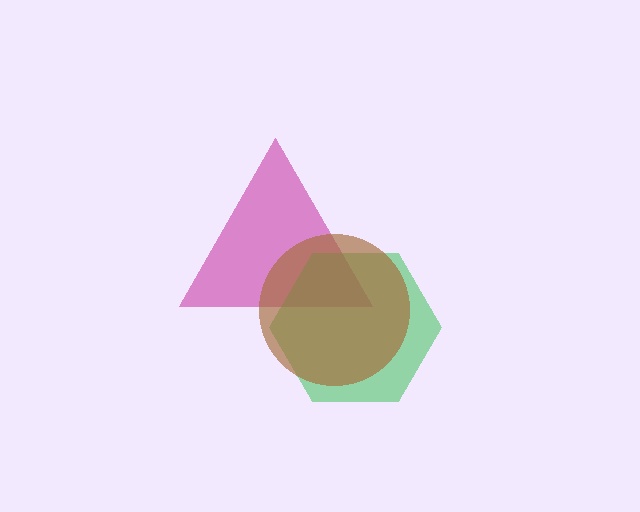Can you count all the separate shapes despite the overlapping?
Yes, there are 3 separate shapes.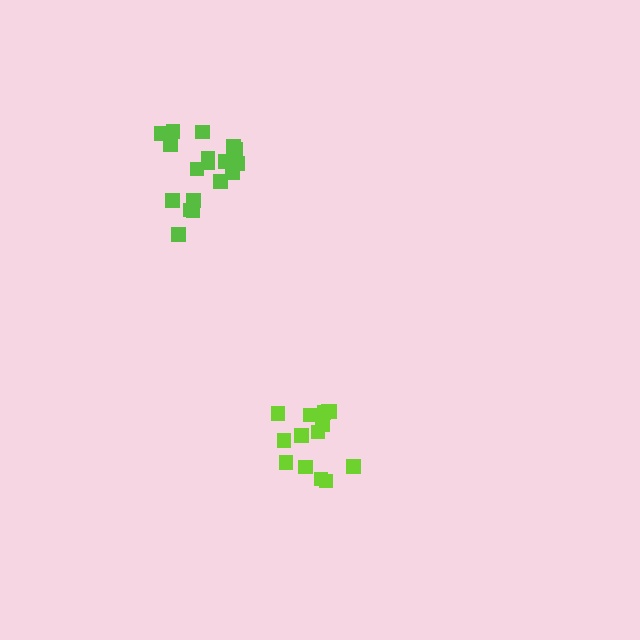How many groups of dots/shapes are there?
There are 2 groups.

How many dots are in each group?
Group 1: 14 dots, Group 2: 18 dots (32 total).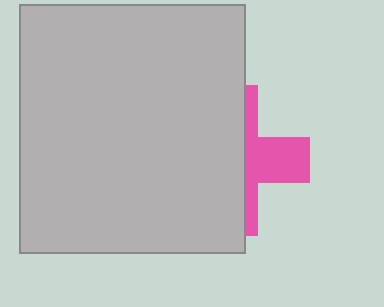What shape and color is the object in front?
The object in front is a light gray rectangle.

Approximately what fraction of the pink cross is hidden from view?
Roughly 64% of the pink cross is hidden behind the light gray rectangle.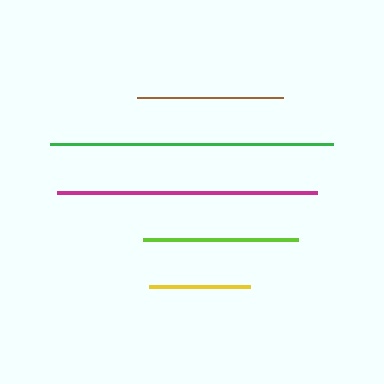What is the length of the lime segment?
The lime segment is approximately 156 pixels long.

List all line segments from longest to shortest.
From longest to shortest: green, magenta, lime, brown, yellow.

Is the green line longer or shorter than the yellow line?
The green line is longer than the yellow line.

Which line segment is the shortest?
The yellow line is the shortest at approximately 101 pixels.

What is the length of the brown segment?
The brown segment is approximately 147 pixels long.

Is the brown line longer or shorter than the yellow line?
The brown line is longer than the yellow line.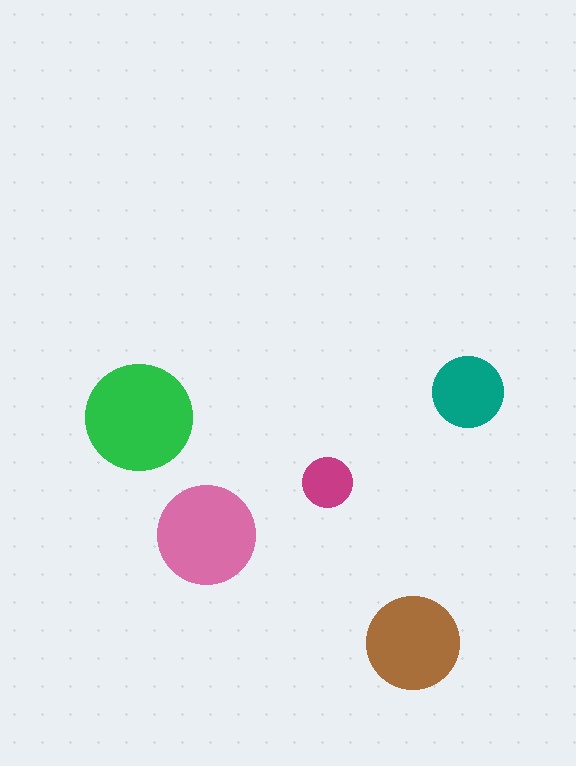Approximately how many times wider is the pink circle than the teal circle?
About 1.5 times wider.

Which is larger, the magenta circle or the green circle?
The green one.